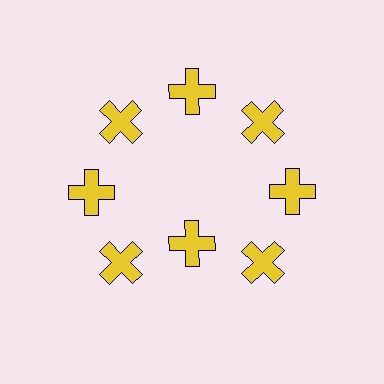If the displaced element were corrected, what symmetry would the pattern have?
It would have 8-fold rotational symmetry — the pattern would map onto itself every 45 degrees.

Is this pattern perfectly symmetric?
No. The 8 yellow crosses are arranged in a ring, but one element near the 6 o'clock position is pulled inward toward the center, breaking the 8-fold rotational symmetry.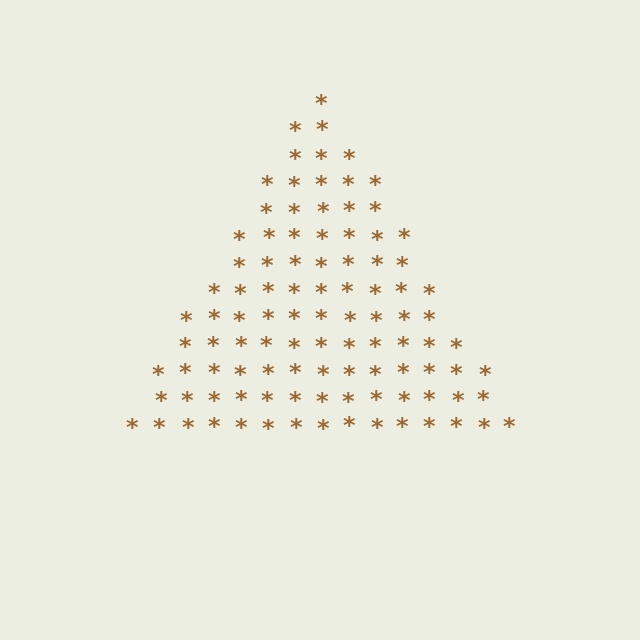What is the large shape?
The large shape is a triangle.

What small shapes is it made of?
It is made of small asterisks.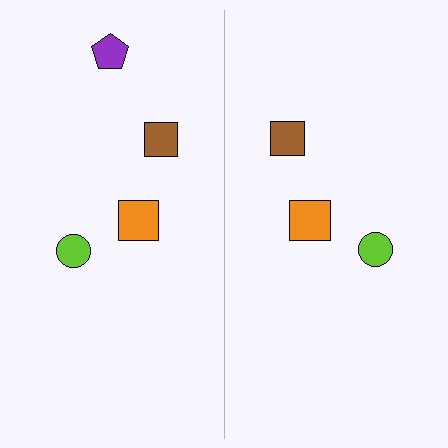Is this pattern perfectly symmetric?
No, the pattern is not perfectly symmetric. A purple pentagon is missing from the right side.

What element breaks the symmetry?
A purple pentagon is missing from the right side.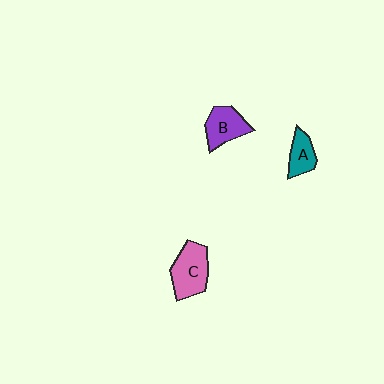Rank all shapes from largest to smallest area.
From largest to smallest: C (pink), B (purple), A (teal).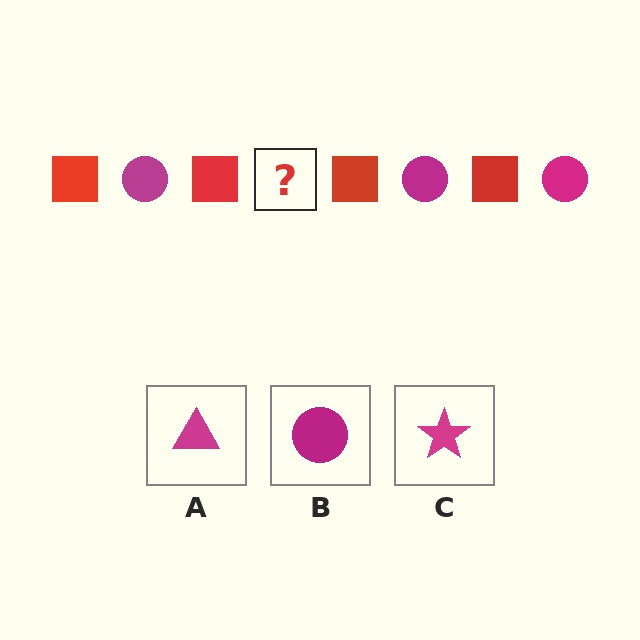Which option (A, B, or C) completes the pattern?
B.